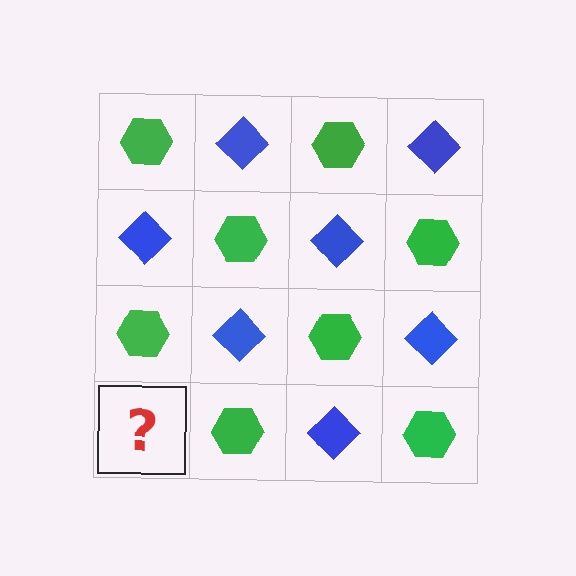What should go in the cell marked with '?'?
The missing cell should contain a blue diamond.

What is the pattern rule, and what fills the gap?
The rule is that it alternates green hexagon and blue diamond in a checkerboard pattern. The gap should be filled with a blue diamond.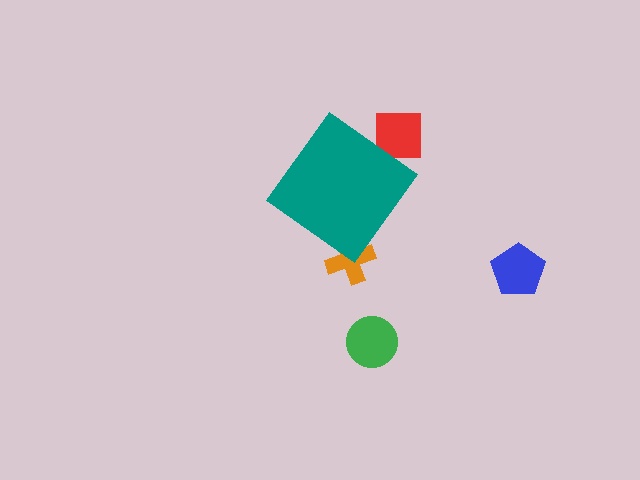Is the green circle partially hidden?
No, the green circle is fully visible.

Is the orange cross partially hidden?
Yes, the orange cross is partially hidden behind the teal diamond.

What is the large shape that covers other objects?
A teal diamond.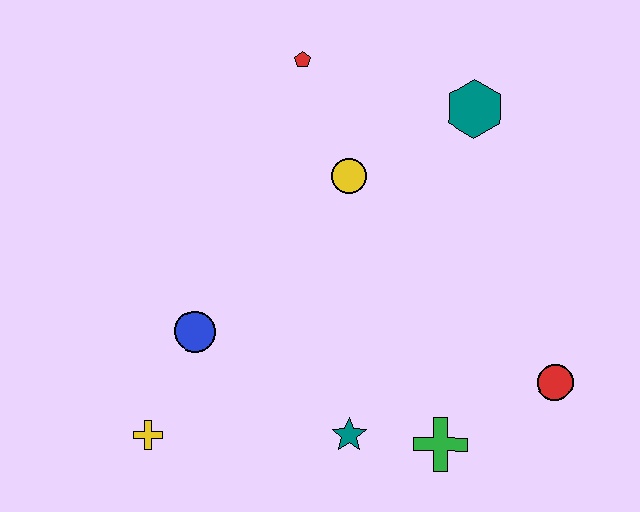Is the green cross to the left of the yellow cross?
No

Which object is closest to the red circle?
The green cross is closest to the red circle.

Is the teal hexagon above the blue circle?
Yes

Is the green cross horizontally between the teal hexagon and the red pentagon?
Yes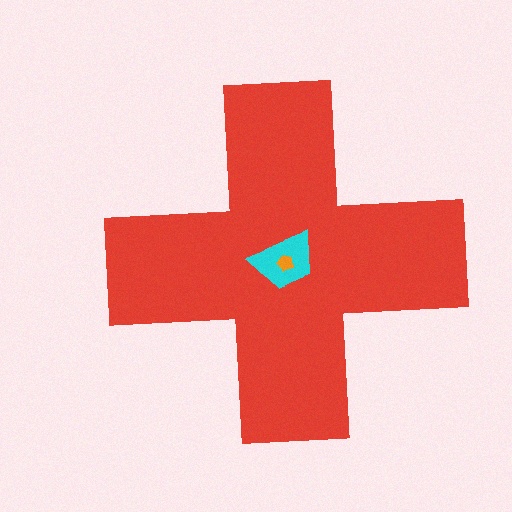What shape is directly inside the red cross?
The cyan trapezoid.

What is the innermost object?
The orange pentagon.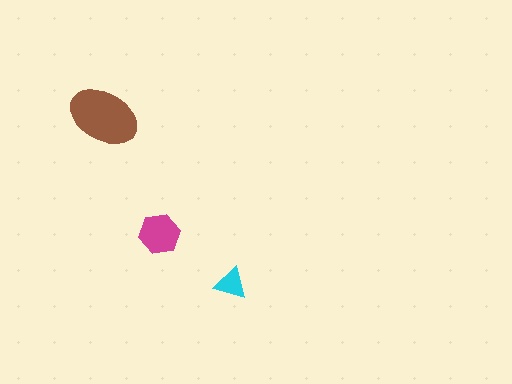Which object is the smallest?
The cyan triangle.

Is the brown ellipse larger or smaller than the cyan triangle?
Larger.